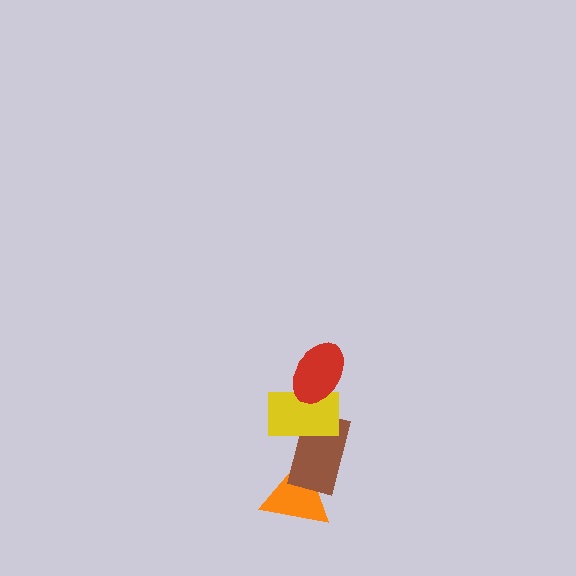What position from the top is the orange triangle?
The orange triangle is 4th from the top.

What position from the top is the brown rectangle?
The brown rectangle is 3rd from the top.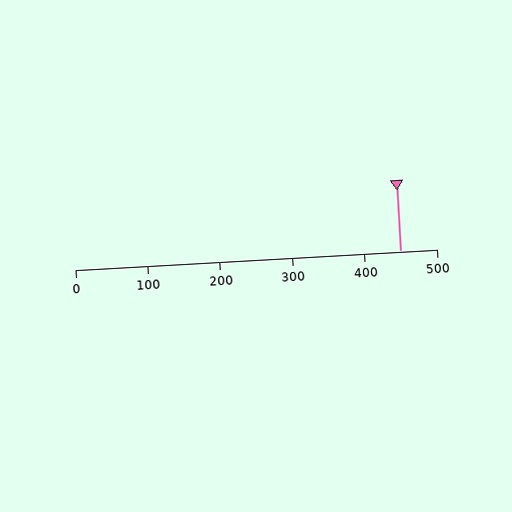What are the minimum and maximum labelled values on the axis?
The axis runs from 0 to 500.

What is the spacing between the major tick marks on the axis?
The major ticks are spaced 100 apart.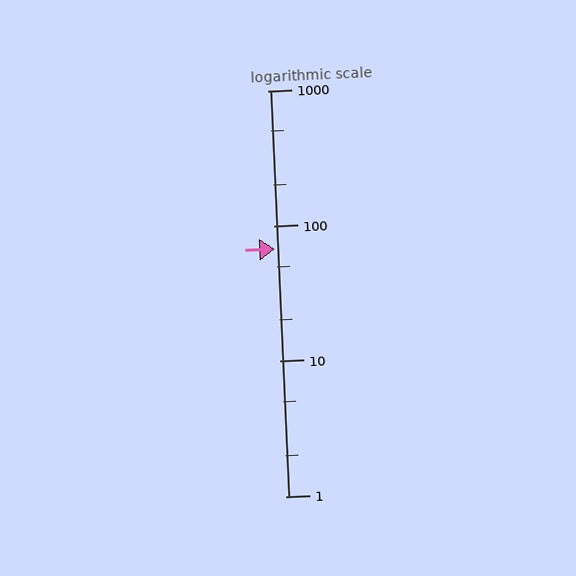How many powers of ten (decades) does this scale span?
The scale spans 3 decades, from 1 to 1000.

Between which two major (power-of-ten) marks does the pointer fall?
The pointer is between 10 and 100.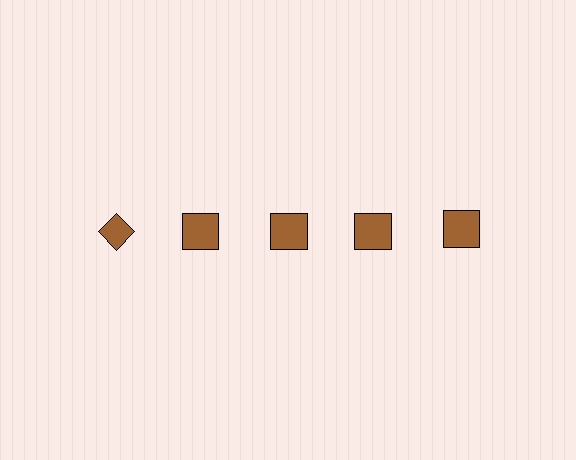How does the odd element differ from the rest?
It has a different shape: diamond instead of square.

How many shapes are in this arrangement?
There are 5 shapes arranged in a grid pattern.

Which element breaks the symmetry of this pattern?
The brown diamond in the top row, leftmost column breaks the symmetry. All other shapes are brown squares.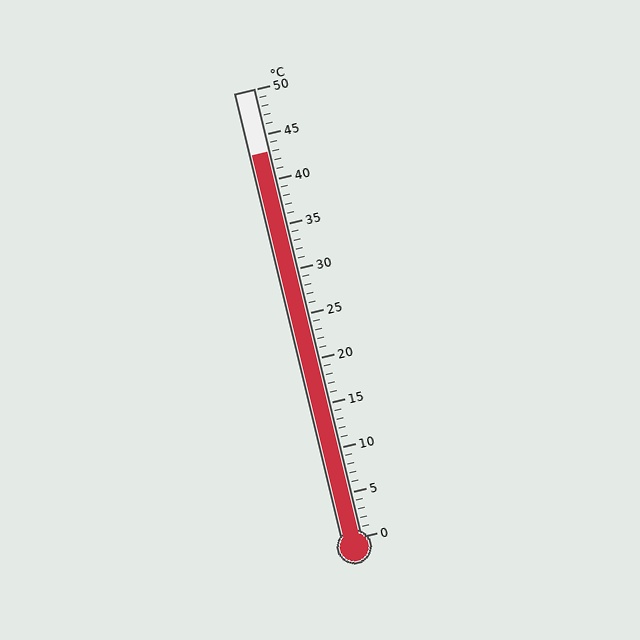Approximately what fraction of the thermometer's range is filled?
The thermometer is filled to approximately 85% of its range.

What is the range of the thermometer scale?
The thermometer scale ranges from 0°C to 50°C.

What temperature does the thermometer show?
The thermometer shows approximately 43°C.